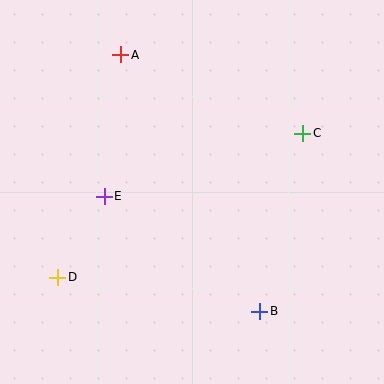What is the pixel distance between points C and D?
The distance between C and D is 284 pixels.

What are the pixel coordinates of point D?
Point D is at (58, 277).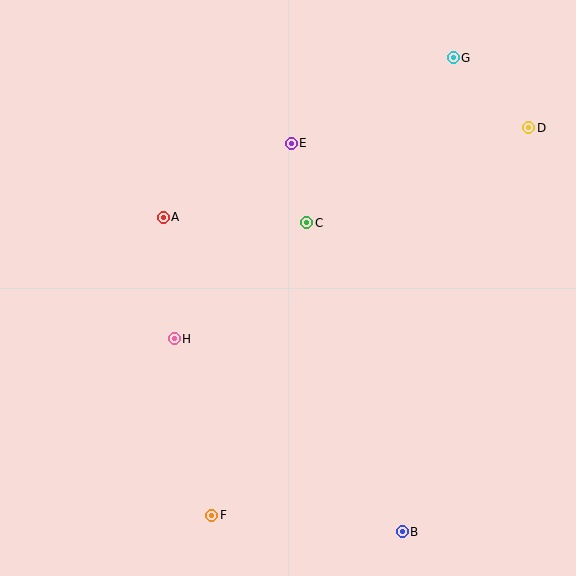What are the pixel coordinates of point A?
Point A is at (163, 217).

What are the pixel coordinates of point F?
Point F is at (212, 515).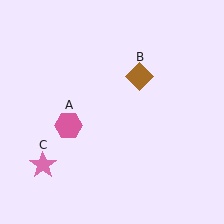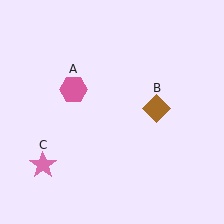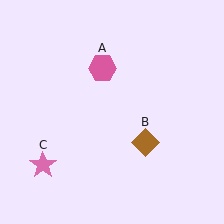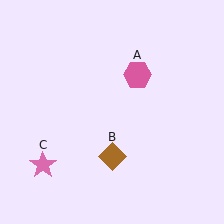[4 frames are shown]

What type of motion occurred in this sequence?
The pink hexagon (object A), brown diamond (object B) rotated clockwise around the center of the scene.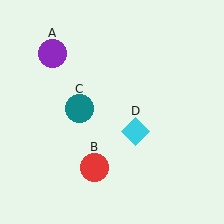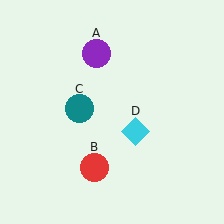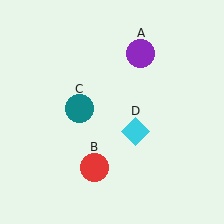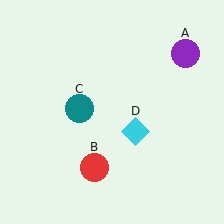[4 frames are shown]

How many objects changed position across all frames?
1 object changed position: purple circle (object A).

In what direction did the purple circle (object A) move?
The purple circle (object A) moved right.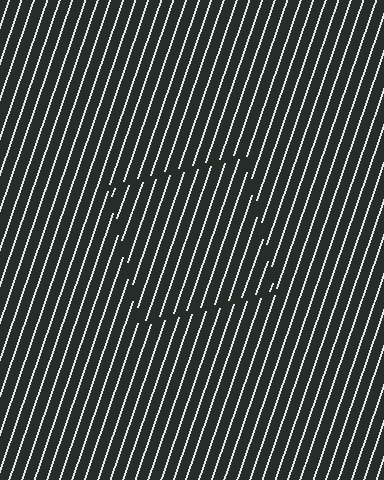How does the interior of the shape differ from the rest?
The interior of the shape contains the same grating, shifted by half a period — the contour is defined by the phase discontinuity where line-ends from the inner and outer gratings abut.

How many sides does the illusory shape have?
4 sides — the line-ends trace a square.